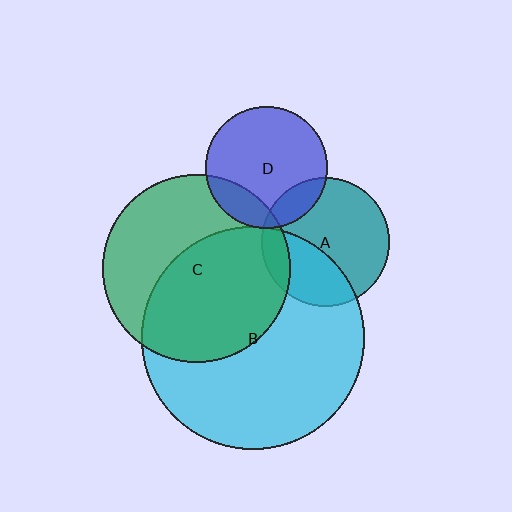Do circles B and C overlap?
Yes.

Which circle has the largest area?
Circle B (cyan).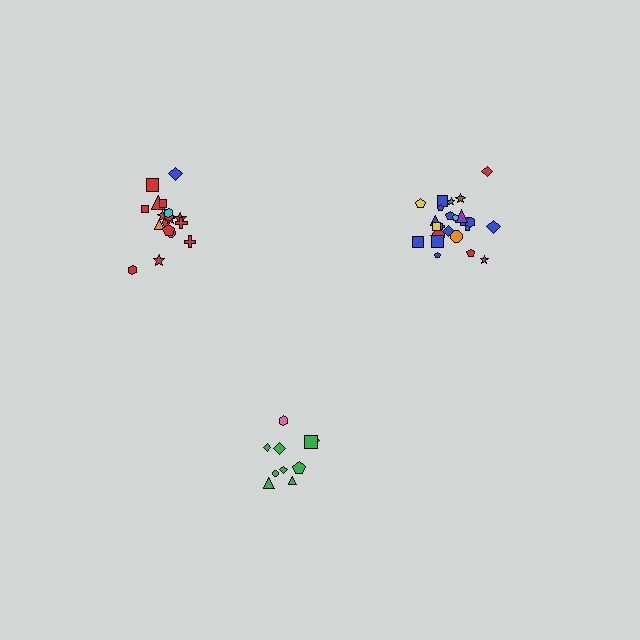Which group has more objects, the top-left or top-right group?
The top-right group.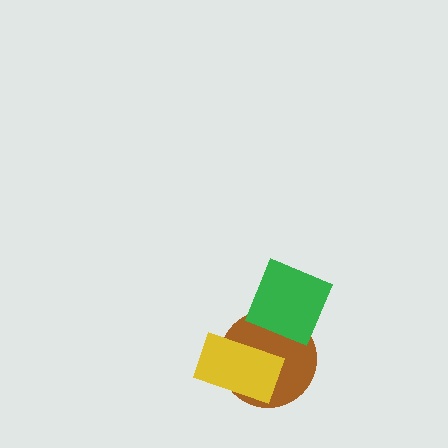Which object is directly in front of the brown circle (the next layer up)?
The yellow rectangle is directly in front of the brown circle.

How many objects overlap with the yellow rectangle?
1 object overlaps with the yellow rectangle.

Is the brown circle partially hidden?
Yes, it is partially covered by another shape.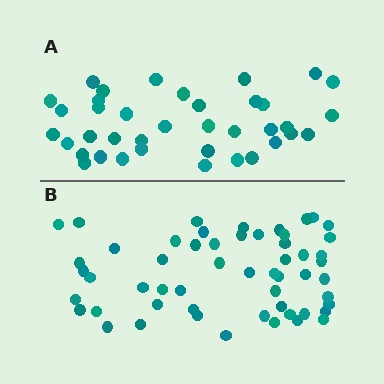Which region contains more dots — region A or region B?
Region B (the bottom region) has more dots.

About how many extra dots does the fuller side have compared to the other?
Region B has approximately 15 more dots than region A.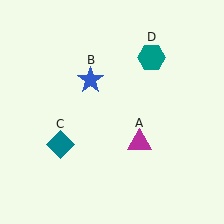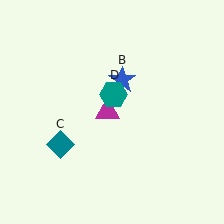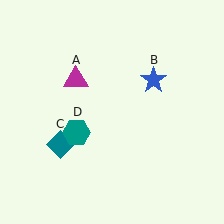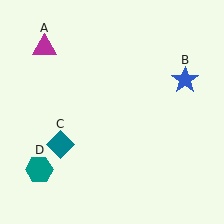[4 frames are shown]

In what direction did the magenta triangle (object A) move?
The magenta triangle (object A) moved up and to the left.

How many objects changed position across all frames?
3 objects changed position: magenta triangle (object A), blue star (object B), teal hexagon (object D).